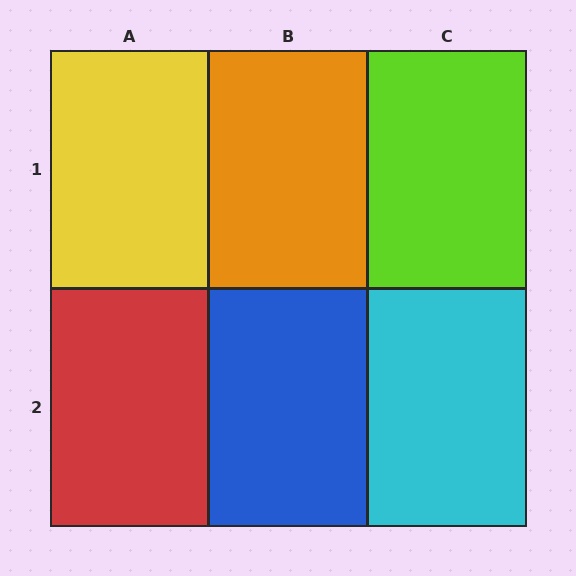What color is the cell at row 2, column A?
Red.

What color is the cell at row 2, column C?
Cyan.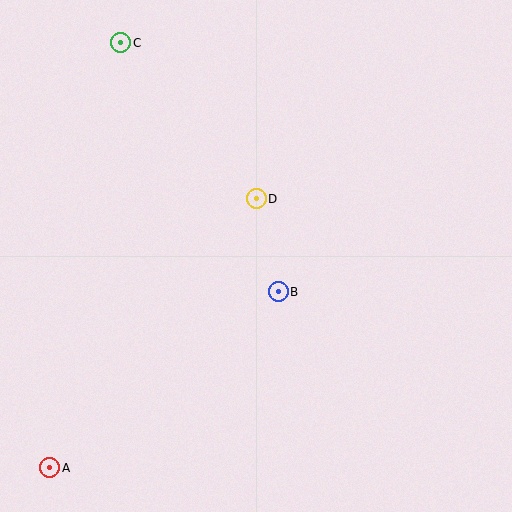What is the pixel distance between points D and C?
The distance between D and C is 206 pixels.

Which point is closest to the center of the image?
Point B at (278, 292) is closest to the center.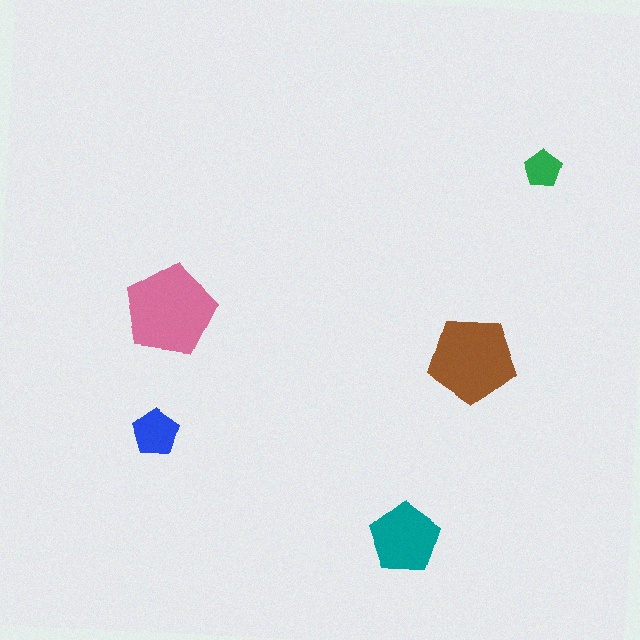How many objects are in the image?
There are 5 objects in the image.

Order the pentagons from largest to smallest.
the pink one, the brown one, the teal one, the blue one, the green one.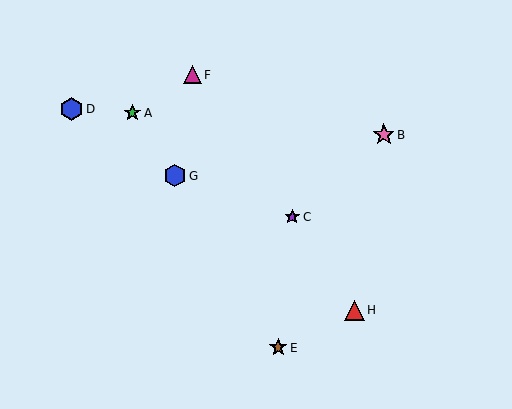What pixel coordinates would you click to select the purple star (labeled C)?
Click at (292, 217) to select the purple star C.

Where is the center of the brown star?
The center of the brown star is at (278, 348).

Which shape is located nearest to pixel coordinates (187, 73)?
The magenta triangle (labeled F) at (193, 75) is nearest to that location.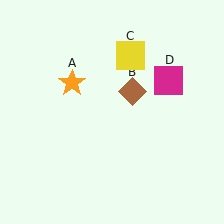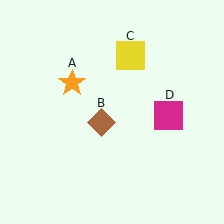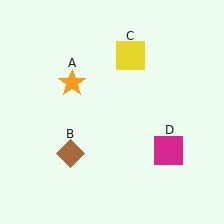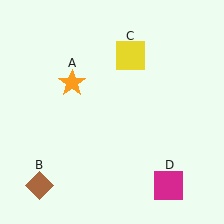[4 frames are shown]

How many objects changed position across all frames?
2 objects changed position: brown diamond (object B), magenta square (object D).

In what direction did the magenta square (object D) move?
The magenta square (object D) moved down.